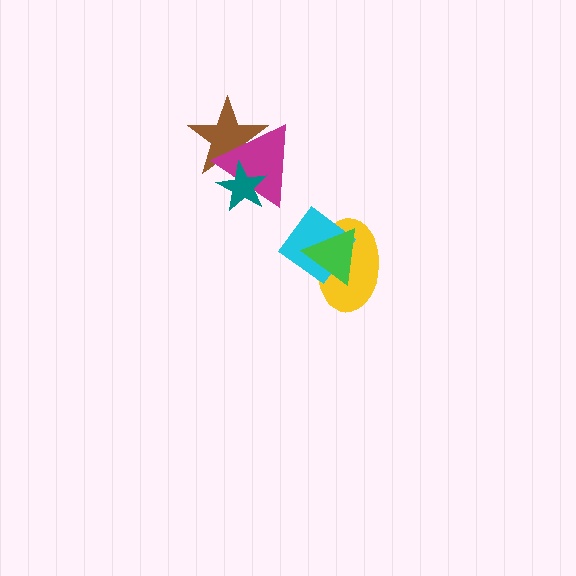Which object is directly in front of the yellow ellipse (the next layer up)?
The cyan diamond is directly in front of the yellow ellipse.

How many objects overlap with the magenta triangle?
2 objects overlap with the magenta triangle.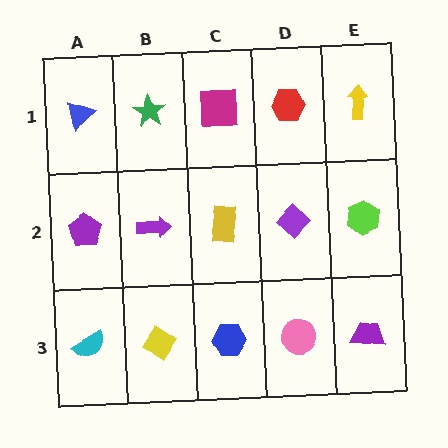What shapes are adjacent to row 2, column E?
A yellow arrow (row 1, column E), a purple trapezoid (row 3, column E), a purple diamond (row 2, column D).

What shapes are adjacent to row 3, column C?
A yellow rectangle (row 2, column C), a yellow diamond (row 3, column B), a pink circle (row 3, column D).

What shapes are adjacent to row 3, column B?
A purple arrow (row 2, column B), a cyan semicircle (row 3, column A), a blue hexagon (row 3, column C).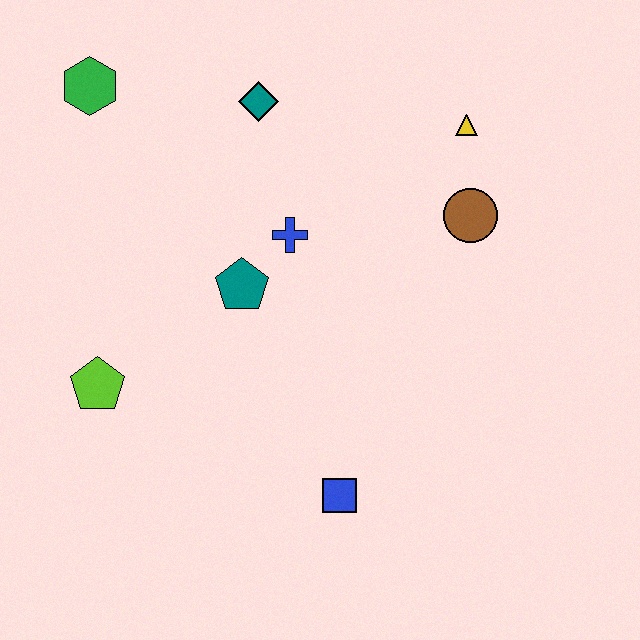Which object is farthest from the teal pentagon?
The yellow triangle is farthest from the teal pentagon.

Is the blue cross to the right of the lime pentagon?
Yes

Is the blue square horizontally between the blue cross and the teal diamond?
No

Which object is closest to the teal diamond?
The blue cross is closest to the teal diamond.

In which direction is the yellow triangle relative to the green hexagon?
The yellow triangle is to the right of the green hexagon.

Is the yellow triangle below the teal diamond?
Yes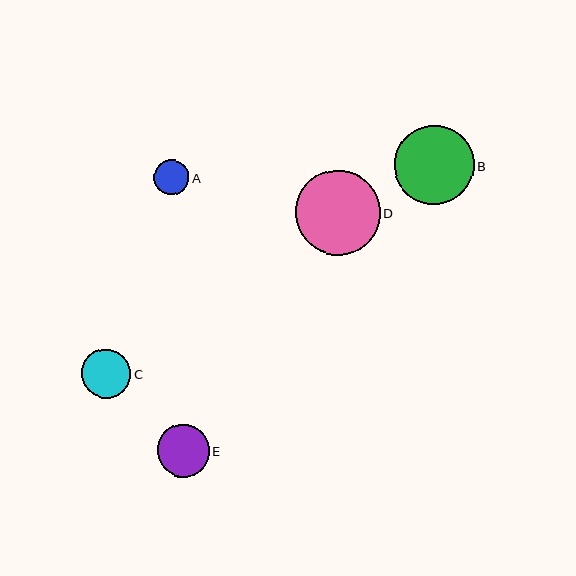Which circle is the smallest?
Circle A is the smallest with a size of approximately 35 pixels.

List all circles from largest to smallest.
From largest to smallest: D, B, E, C, A.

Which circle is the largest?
Circle D is the largest with a size of approximately 85 pixels.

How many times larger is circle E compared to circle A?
Circle E is approximately 1.5 times the size of circle A.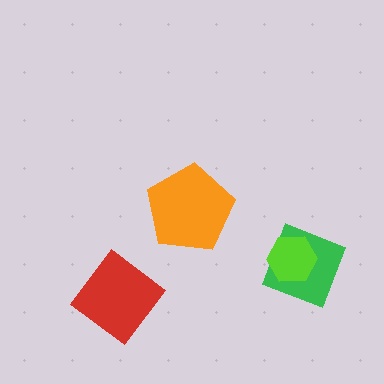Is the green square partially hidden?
Yes, it is partially covered by another shape.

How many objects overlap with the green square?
1 object overlaps with the green square.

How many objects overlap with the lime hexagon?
1 object overlaps with the lime hexagon.